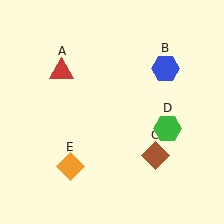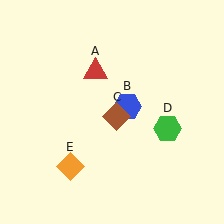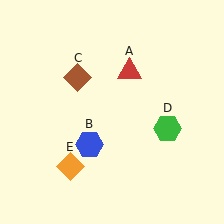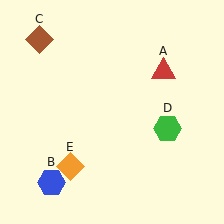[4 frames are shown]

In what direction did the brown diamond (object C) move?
The brown diamond (object C) moved up and to the left.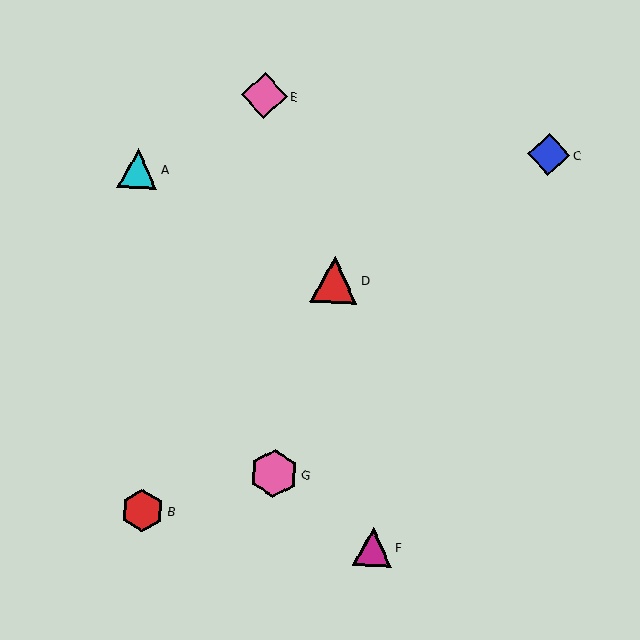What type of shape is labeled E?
Shape E is a pink diamond.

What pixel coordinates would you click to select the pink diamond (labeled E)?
Click at (264, 96) to select the pink diamond E.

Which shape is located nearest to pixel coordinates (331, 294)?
The red triangle (labeled D) at (334, 280) is nearest to that location.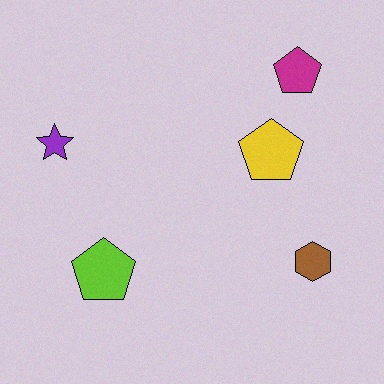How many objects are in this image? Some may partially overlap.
There are 5 objects.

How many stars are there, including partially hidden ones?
There is 1 star.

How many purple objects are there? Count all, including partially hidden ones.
There is 1 purple object.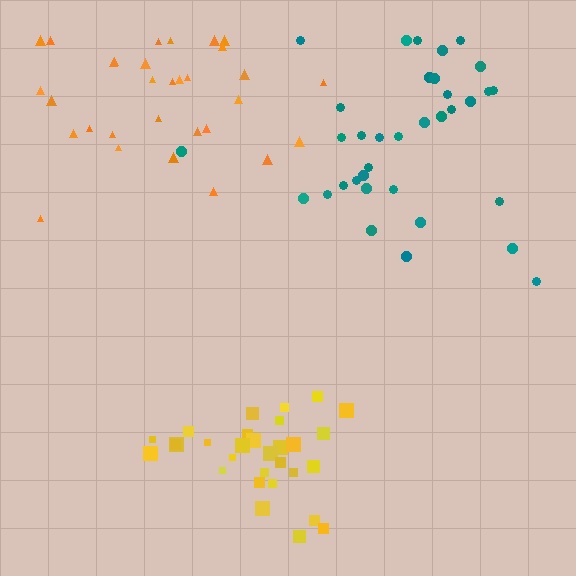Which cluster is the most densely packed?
Yellow.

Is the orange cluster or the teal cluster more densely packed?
Orange.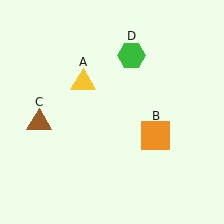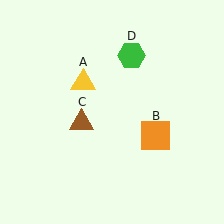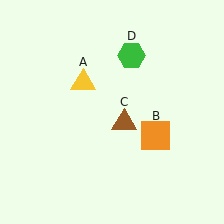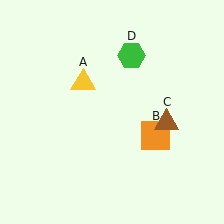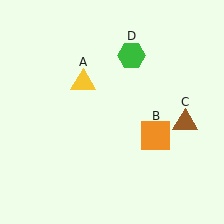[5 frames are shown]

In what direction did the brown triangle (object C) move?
The brown triangle (object C) moved right.